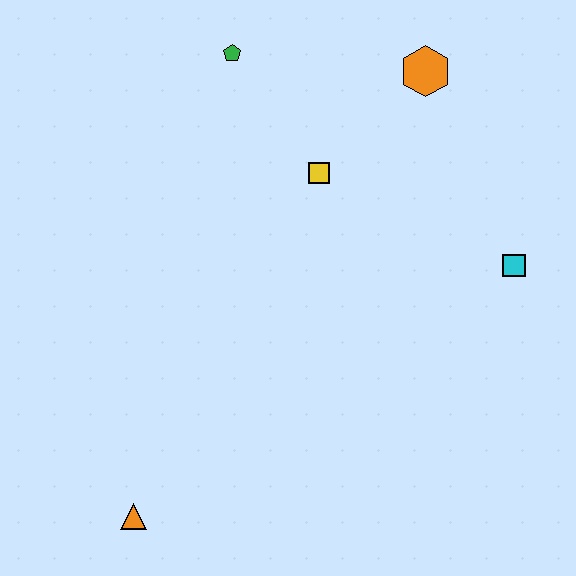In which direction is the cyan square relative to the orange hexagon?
The cyan square is below the orange hexagon.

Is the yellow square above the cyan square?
Yes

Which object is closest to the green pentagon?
The yellow square is closest to the green pentagon.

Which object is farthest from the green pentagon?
The orange triangle is farthest from the green pentagon.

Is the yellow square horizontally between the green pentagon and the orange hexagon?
Yes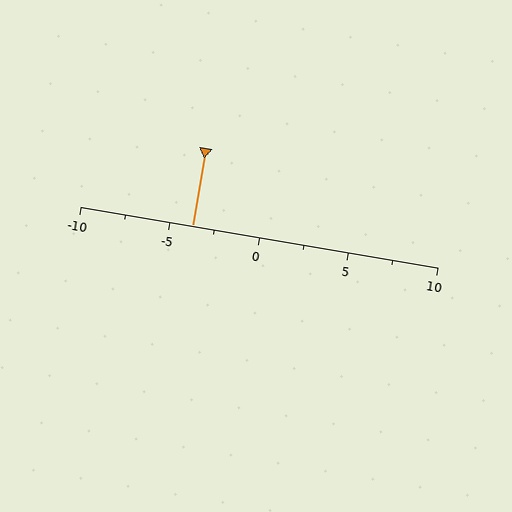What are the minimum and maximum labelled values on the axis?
The axis runs from -10 to 10.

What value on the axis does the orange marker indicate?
The marker indicates approximately -3.8.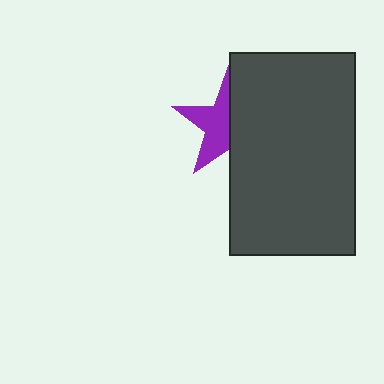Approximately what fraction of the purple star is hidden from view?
Roughly 48% of the purple star is hidden behind the dark gray rectangle.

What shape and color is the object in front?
The object in front is a dark gray rectangle.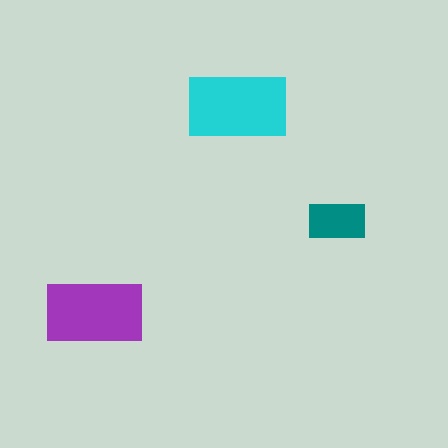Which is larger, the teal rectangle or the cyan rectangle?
The cyan one.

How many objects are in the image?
There are 3 objects in the image.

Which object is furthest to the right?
The teal rectangle is rightmost.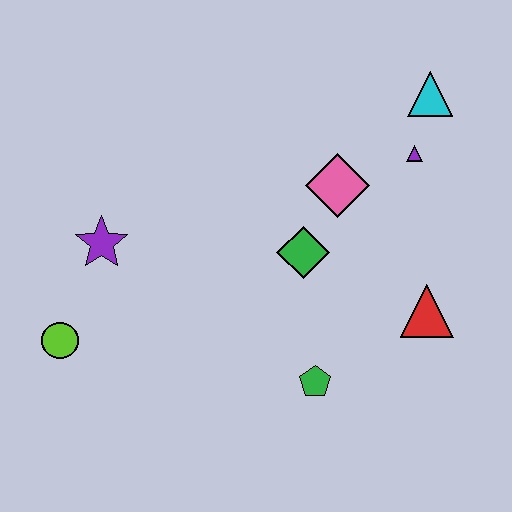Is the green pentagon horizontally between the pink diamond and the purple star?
Yes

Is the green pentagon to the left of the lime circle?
No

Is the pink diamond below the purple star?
No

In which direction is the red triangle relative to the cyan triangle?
The red triangle is below the cyan triangle.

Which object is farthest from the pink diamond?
The lime circle is farthest from the pink diamond.